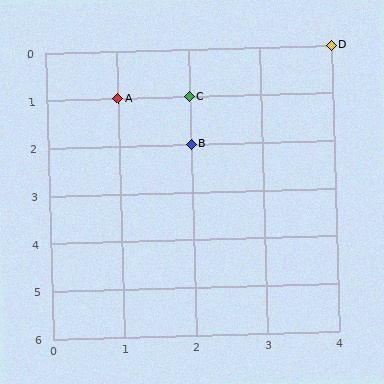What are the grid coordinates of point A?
Point A is at grid coordinates (1, 1).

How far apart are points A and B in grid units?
Points A and B are 1 column and 1 row apart (about 1.4 grid units diagonally).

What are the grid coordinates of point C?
Point C is at grid coordinates (2, 1).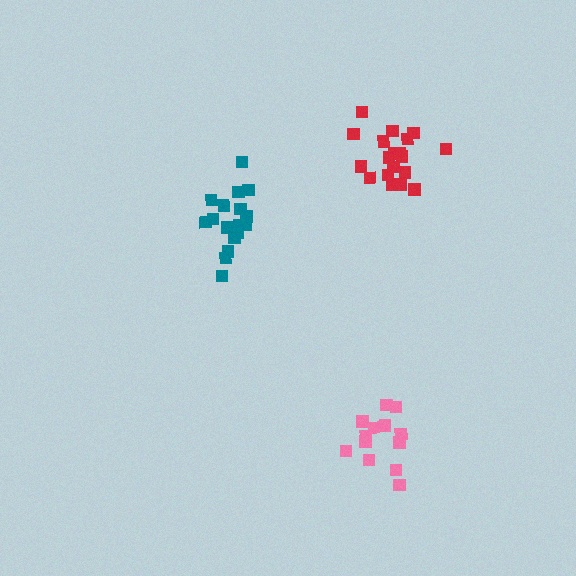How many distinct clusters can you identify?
There are 3 distinct clusters.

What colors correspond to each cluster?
The clusters are colored: teal, red, pink.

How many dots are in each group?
Group 1: 17 dots, Group 2: 19 dots, Group 3: 13 dots (49 total).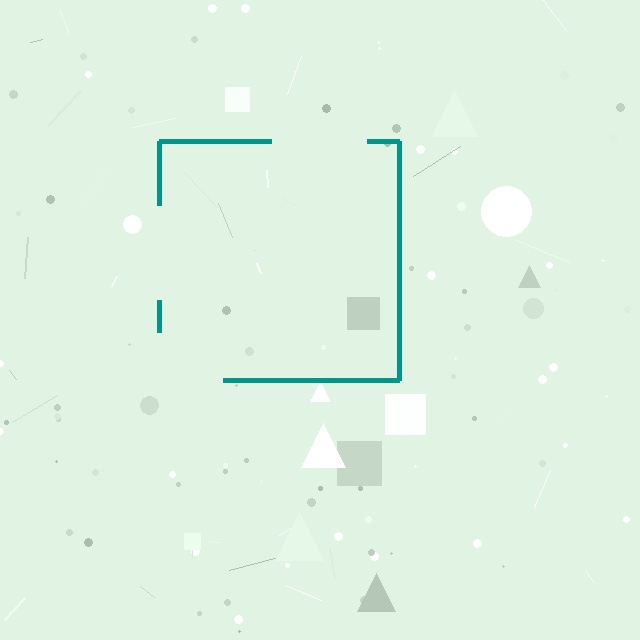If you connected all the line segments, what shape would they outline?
They would outline a square.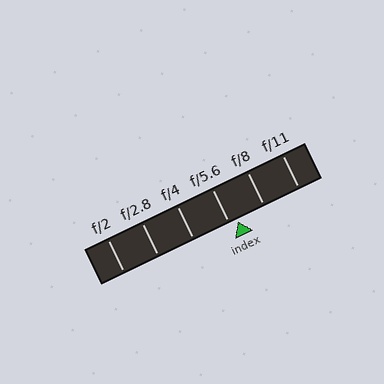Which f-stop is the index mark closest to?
The index mark is closest to f/5.6.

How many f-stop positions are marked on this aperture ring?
There are 6 f-stop positions marked.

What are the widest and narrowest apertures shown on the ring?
The widest aperture shown is f/2 and the narrowest is f/11.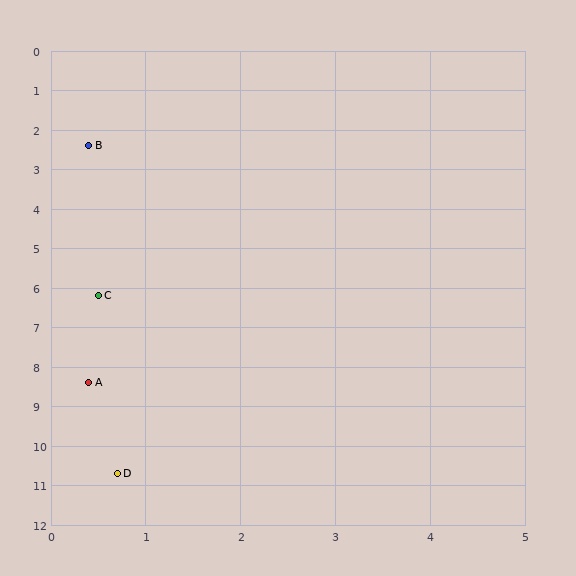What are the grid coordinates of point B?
Point B is at approximately (0.4, 2.4).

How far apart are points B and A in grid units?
Points B and A are about 6.0 grid units apart.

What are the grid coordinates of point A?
Point A is at approximately (0.4, 8.4).